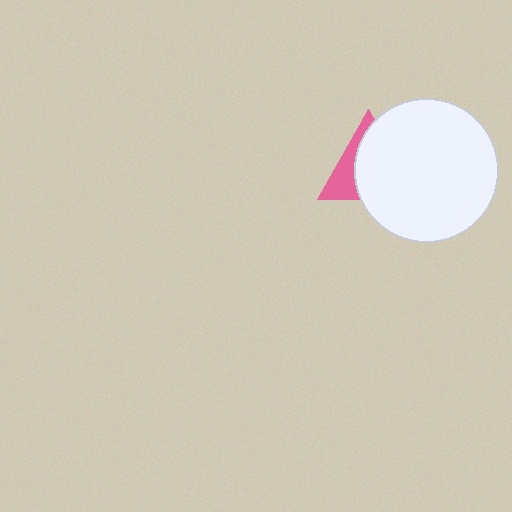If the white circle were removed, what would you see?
You would see the complete pink triangle.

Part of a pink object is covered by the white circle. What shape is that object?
It is a triangle.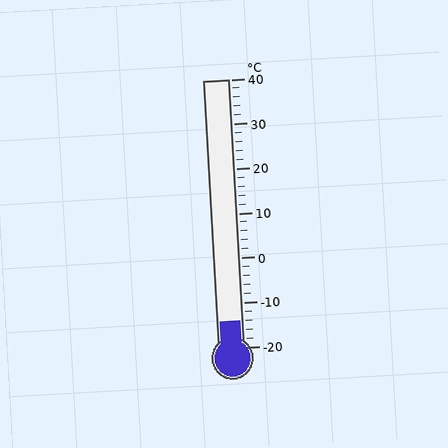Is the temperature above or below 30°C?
The temperature is below 30°C.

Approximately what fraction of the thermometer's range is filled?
The thermometer is filled to approximately 10% of its range.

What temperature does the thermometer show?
The thermometer shows approximately -14°C.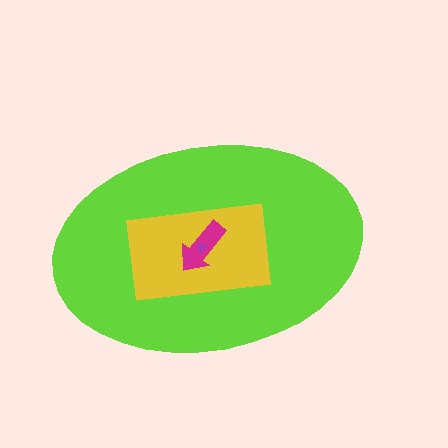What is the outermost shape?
The lime ellipse.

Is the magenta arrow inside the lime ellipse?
Yes.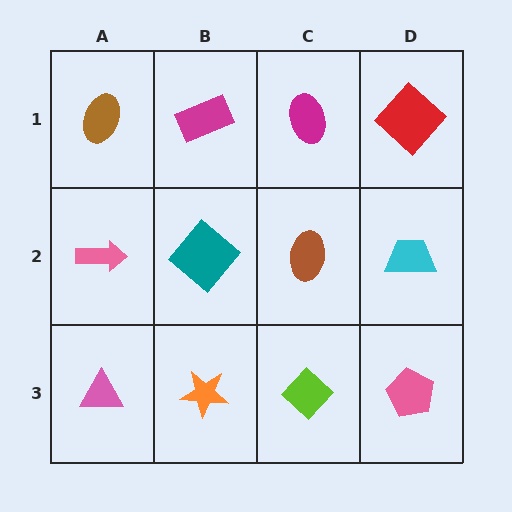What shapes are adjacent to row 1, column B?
A teal diamond (row 2, column B), a brown ellipse (row 1, column A), a magenta ellipse (row 1, column C).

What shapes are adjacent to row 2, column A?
A brown ellipse (row 1, column A), a pink triangle (row 3, column A), a teal diamond (row 2, column B).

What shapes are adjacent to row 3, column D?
A cyan trapezoid (row 2, column D), a lime diamond (row 3, column C).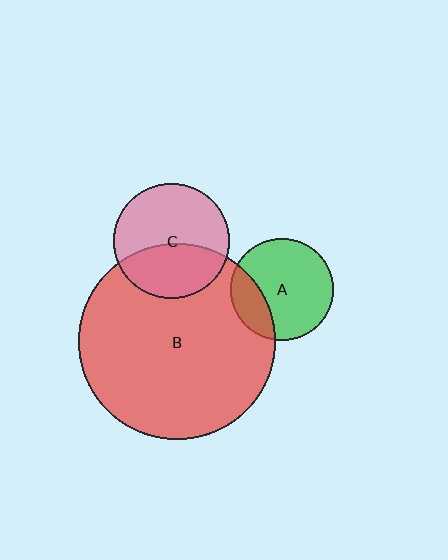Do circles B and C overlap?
Yes.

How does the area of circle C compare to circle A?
Approximately 1.3 times.